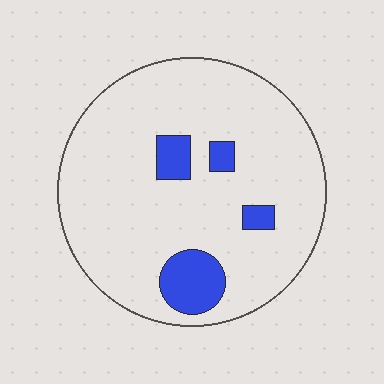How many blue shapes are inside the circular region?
4.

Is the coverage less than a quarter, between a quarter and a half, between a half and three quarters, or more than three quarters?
Less than a quarter.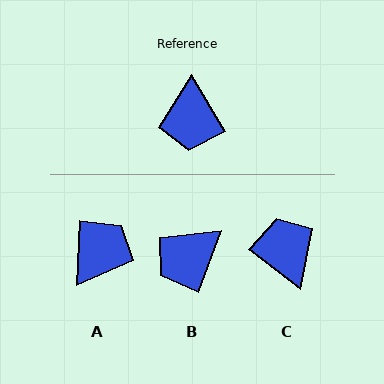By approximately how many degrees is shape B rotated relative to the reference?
Approximately 51 degrees clockwise.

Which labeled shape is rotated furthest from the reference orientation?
C, about 158 degrees away.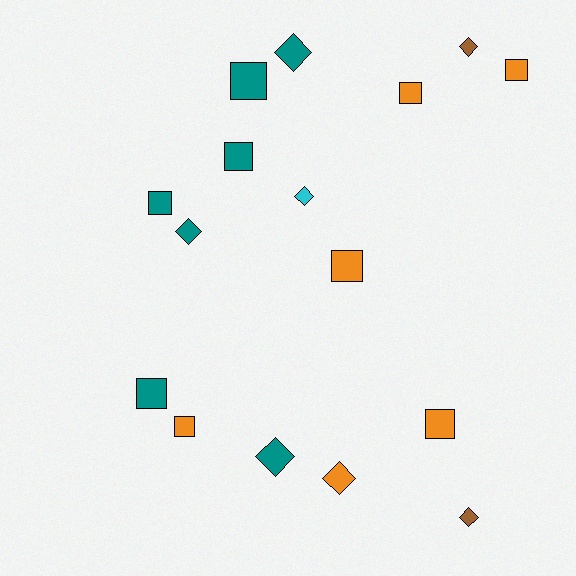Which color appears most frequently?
Teal, with 7 objects.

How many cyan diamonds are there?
There is 1 cyan diamond.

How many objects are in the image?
There are 16 objects.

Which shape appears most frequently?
Square, with 9 objects.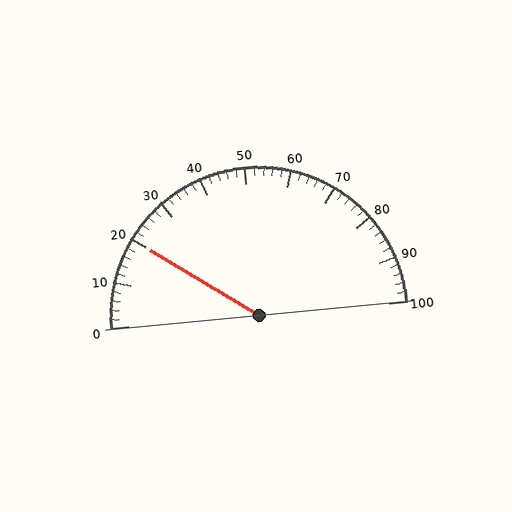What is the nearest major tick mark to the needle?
The nearest major tick mark is 20.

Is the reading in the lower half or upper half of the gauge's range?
The reading is in the lower half of the range (0 to 100).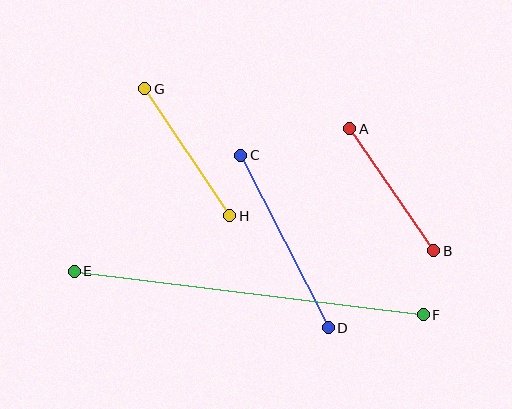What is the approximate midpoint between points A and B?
The midpoint is at approximately (392, 190) pixels.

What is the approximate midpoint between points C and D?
The midpoint is at approximately (284, 241) pixels.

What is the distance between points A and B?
The distance is approximately 148 pixels.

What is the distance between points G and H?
The distance is approximately 153 pixels.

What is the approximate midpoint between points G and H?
The midpoint is at approximately (187, 152) pixels.